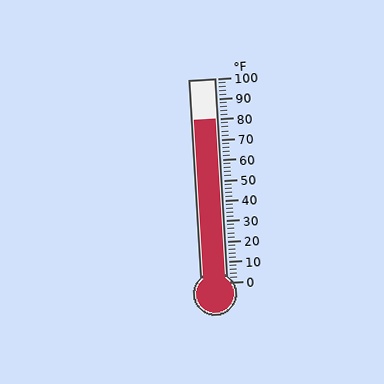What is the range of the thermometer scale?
The thermometer scale ranges from 0°F to 100°F.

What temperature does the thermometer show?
The thermometer shows approximately 80°F.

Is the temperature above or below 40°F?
The temperature is above 40°F.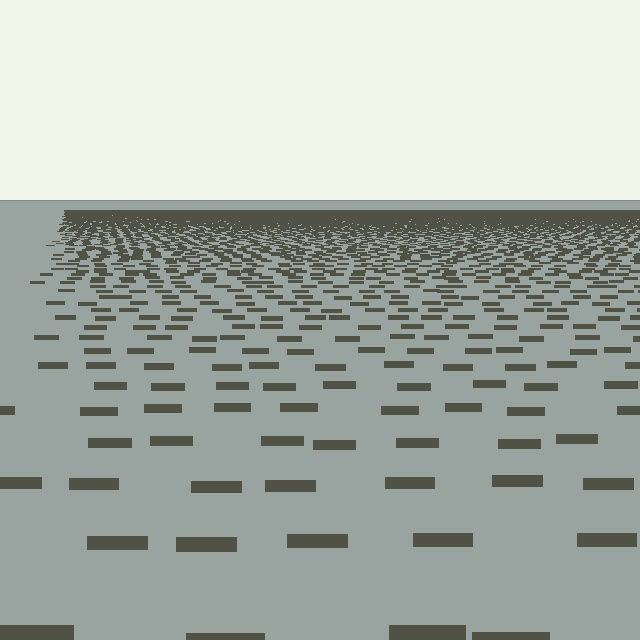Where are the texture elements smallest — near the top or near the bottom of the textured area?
Near the top.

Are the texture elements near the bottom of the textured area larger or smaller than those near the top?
Larger. Near the bottom, elements are closer to the viewer and appear at a bigger on-screen size.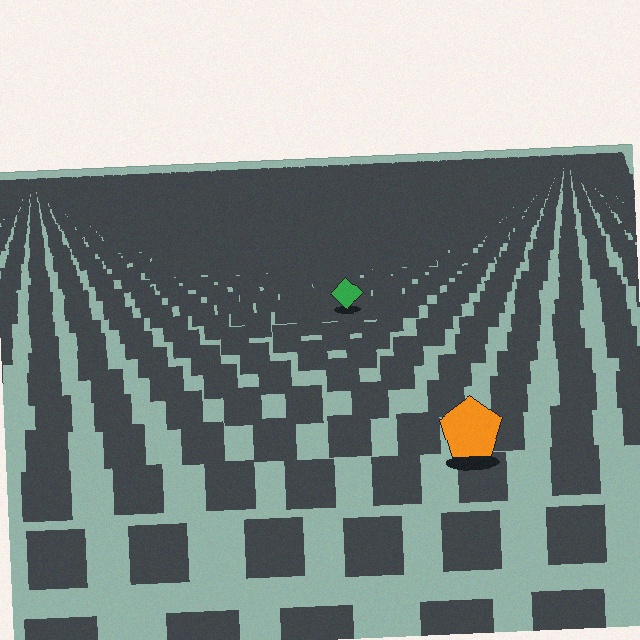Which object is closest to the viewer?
The orange pentagon is closest. The texture marks near it are larger and more spread out.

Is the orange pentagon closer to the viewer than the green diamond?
Yes. The orange pentagon is closer — you can tell from the texture gradient: the ground texture is coarser near it.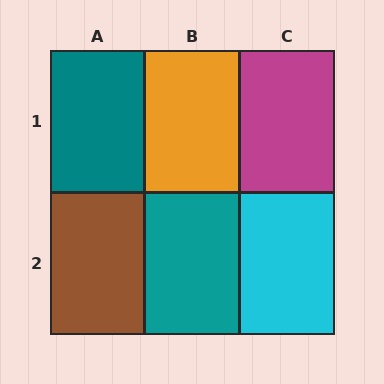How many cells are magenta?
1 cell is magenta.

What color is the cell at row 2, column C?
Cyan.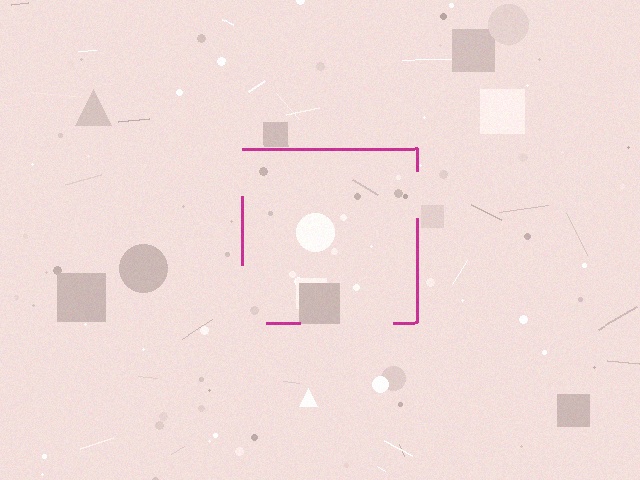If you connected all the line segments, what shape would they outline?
They would outline a square.